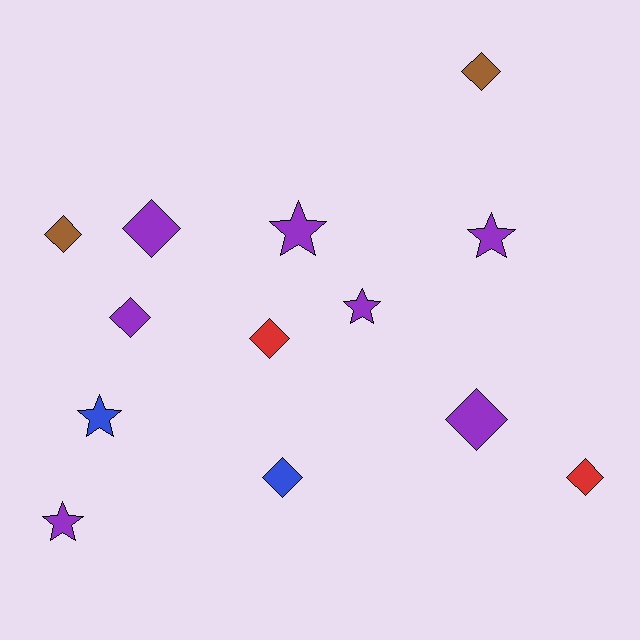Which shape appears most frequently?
Diamond, with 8 objects.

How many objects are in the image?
There are 13 objects.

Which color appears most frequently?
Purple, with 7 objects.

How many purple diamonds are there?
There are 3 purple diamonds.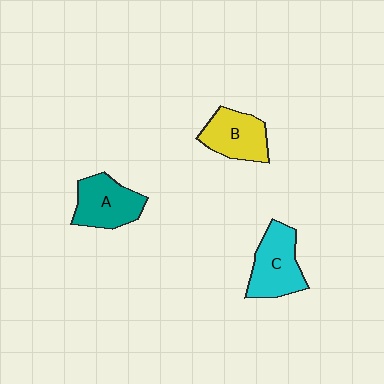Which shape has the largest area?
Shape C (cyan).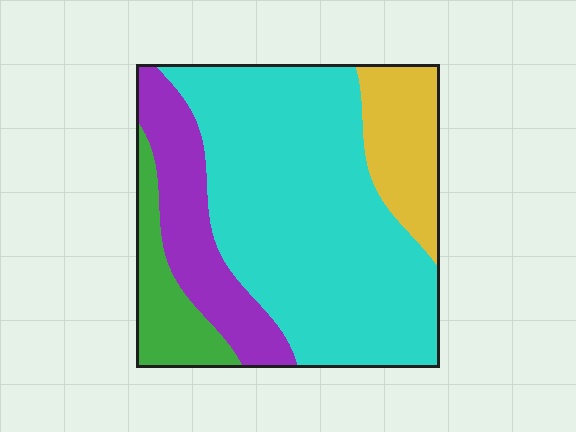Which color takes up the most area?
Cyan, at roughly 60%.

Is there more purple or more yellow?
Purple.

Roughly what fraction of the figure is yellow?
Yellow takes up less than a sixth of the figure.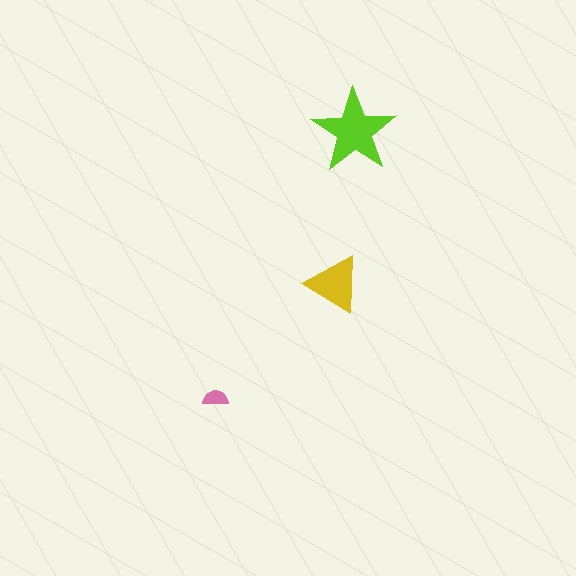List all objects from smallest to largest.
The pink semicircle, the yellow triangle, the lime star.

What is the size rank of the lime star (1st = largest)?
1st.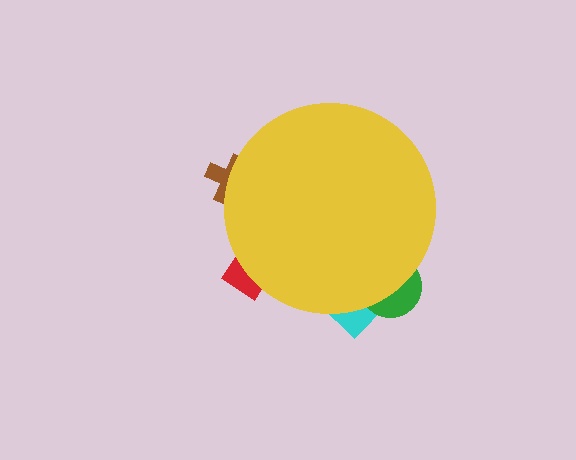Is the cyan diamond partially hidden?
Yes, the cyan diamond is partially hidden behind the yellow circle.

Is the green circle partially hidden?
Yes, the green circle is partially hidden behind the yellow circle.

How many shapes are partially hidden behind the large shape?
4 shapes are partially hidden.